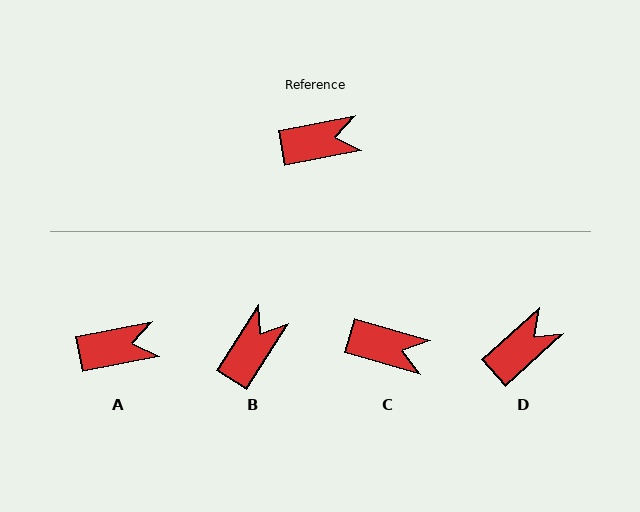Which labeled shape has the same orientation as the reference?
A.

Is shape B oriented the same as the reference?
No, it is off by about 46 degrees.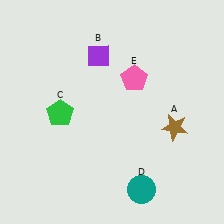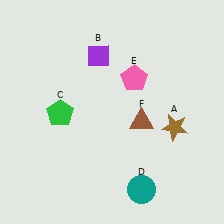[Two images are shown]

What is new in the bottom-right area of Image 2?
A brown triangle (F) was added in the bottom-right area of Image 2.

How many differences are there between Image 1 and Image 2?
There is 1 difference between the two images.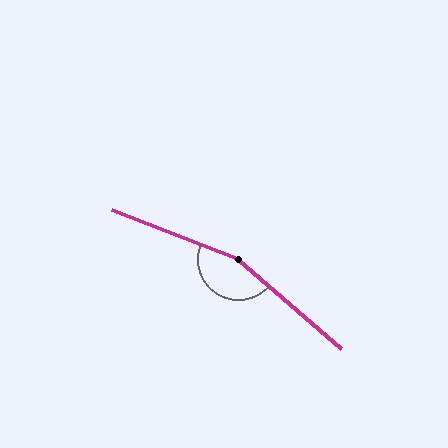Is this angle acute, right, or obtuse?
It is obtuse.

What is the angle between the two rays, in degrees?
Approximately 160 degrees.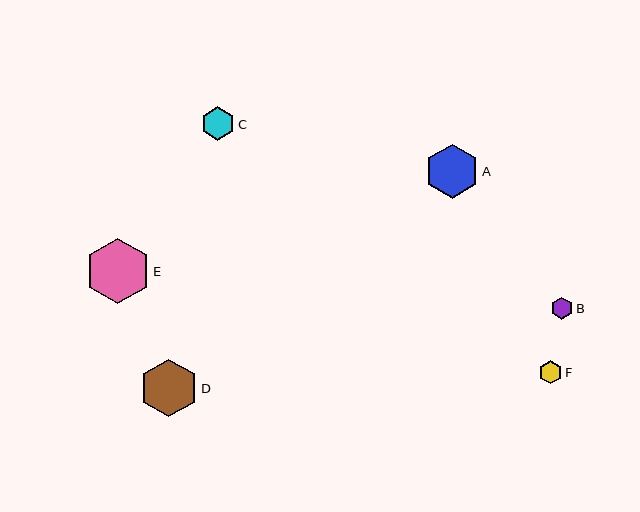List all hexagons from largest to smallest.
From largest to smallest: E, D, A, C, F, B.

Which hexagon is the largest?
Hexagon E is the largest with a size of approximately 65 pixels.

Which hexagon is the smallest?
Hexagon B is the smallest with a size of approximately 22 pixels.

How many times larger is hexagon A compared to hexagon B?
Hexagon A is approximately 2.4 times the size of hexagon B.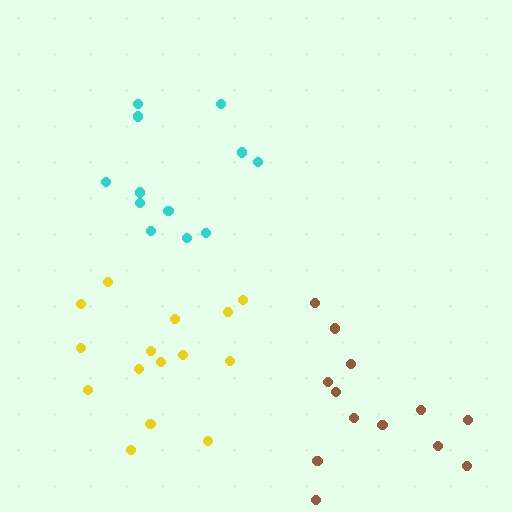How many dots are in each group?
Group 1: 13 dots, Group 2: 12 dots, Group 3: 15 dots (40 total).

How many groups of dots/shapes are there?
There are 3 groups.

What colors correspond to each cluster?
The clusters are colored: brown, cyan, yellow.